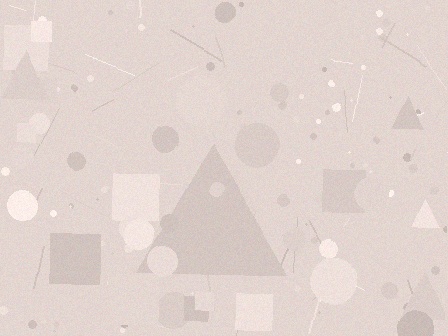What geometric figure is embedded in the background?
A triangle is embedded in the background.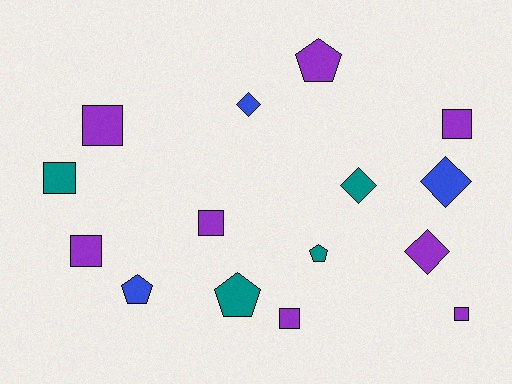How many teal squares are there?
There is 1 teal square.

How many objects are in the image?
There are 15 objects.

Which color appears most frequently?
Purple, with 8 objects.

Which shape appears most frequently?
Square, with 7 objects.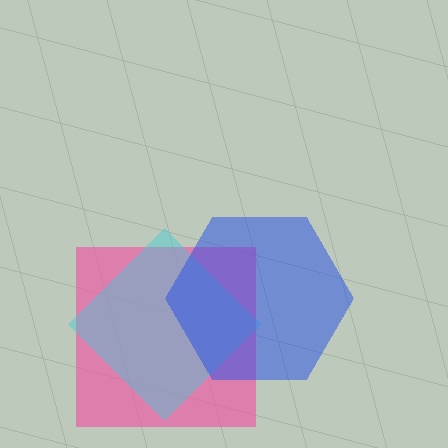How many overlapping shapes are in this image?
There are 3 overlapping shapes in the image.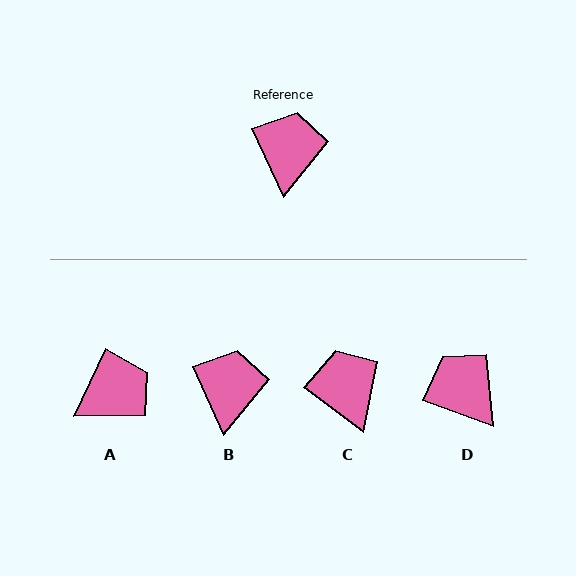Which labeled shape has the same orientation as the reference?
B.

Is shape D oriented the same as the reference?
No, it is off by about 45 degrees.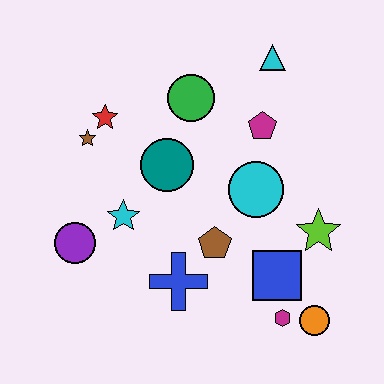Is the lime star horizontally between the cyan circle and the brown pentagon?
No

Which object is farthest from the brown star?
The orange circle is farthest from the brown star.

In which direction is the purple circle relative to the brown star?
The purple circle is below the brown star.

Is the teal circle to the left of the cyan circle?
Yes